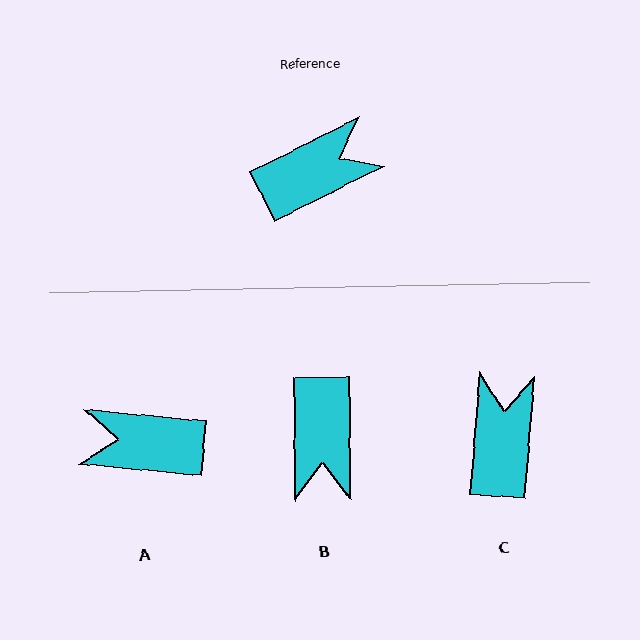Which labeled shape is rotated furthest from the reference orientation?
A, about 148 degrees away.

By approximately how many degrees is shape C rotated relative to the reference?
Approximately 58 degrees counter-clockwise.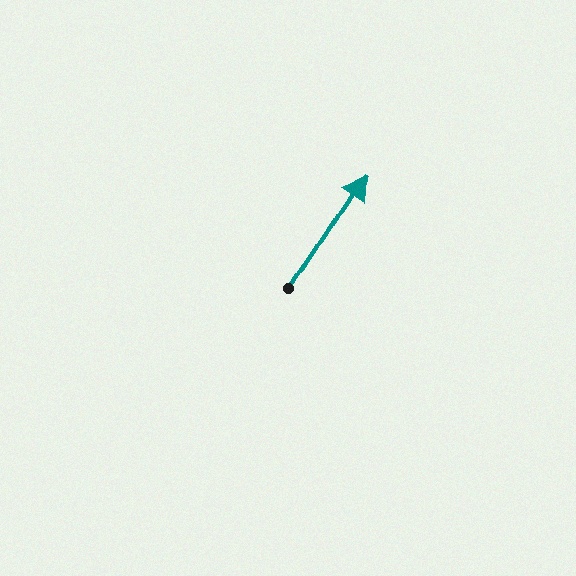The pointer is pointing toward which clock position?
Roughly 1 o'clock.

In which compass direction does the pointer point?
Northeast.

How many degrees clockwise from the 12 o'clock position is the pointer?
Approximately 33 degrees.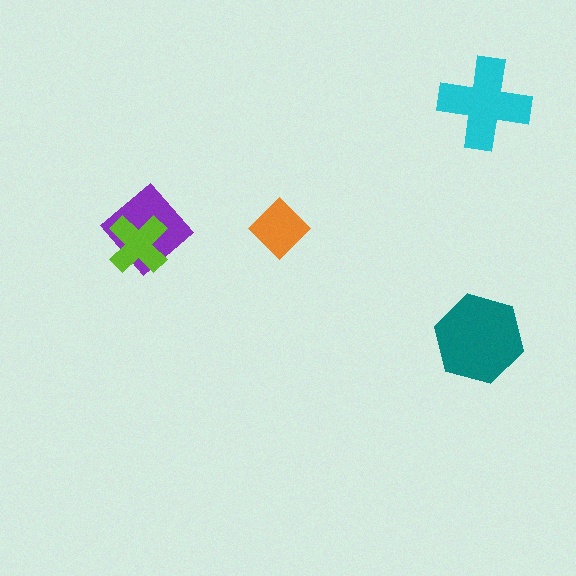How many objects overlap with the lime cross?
1 object overlaps with the lime cross.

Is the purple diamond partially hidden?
Yes, it is partially covered by another shape.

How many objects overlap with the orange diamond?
0 objects overlap with the orange diamond.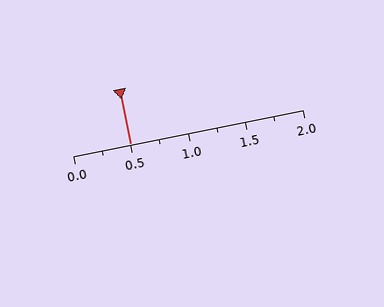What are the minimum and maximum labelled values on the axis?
The axis runs from 0.0 to 2.0.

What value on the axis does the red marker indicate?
The marker indicates approximately 0.5.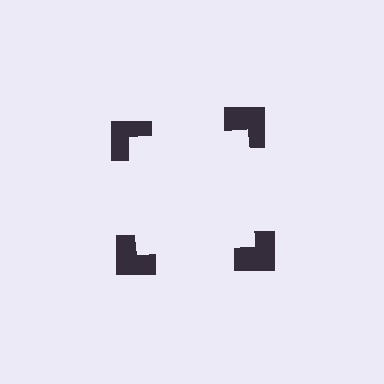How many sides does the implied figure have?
4 sides.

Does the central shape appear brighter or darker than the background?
It typically appears slightly brighter than the background, even though no actual brightness change is drawn.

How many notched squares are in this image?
There are 4 — one at each vertex of the illusory square.